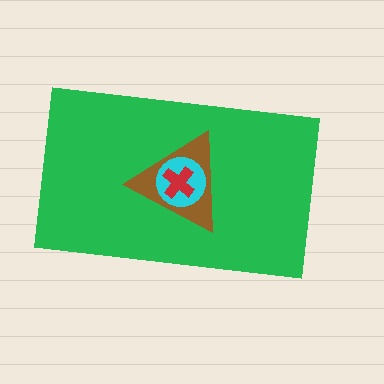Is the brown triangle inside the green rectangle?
Yes.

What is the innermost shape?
The red cross.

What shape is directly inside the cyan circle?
The red cross.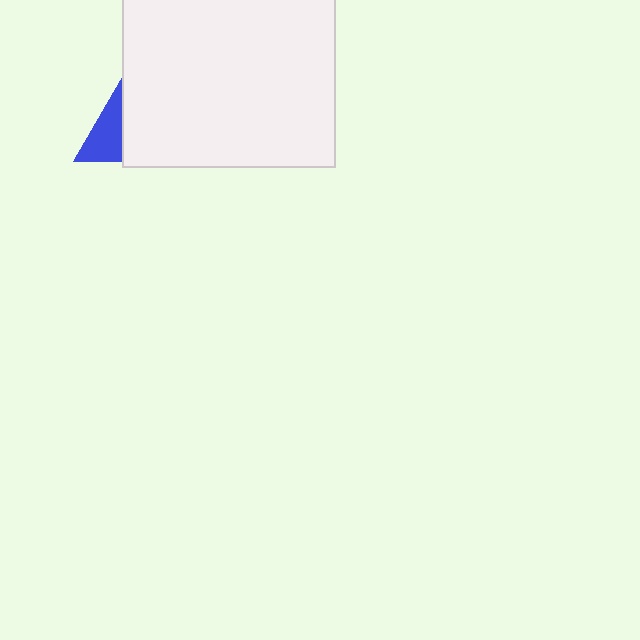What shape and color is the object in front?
The object in front is a white square.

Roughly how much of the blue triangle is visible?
A small part of it is visible (roughly 35%).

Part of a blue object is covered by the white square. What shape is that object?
It is a triangle.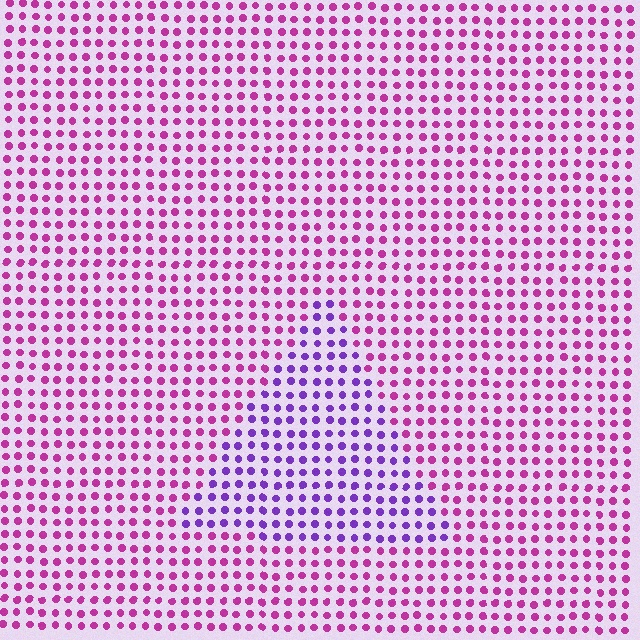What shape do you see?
I see a triangle.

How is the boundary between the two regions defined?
The boundary is defined purely by a slight shift in hue (about 43 degrees). Spacing, size, and orientation are identical on both sides.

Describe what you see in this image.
The image is filled with small magenta elements in a uniform arrangement. A triangle-shaped region is visible where the elements are tinted to a slightly different hue, forming a subtle color boundary.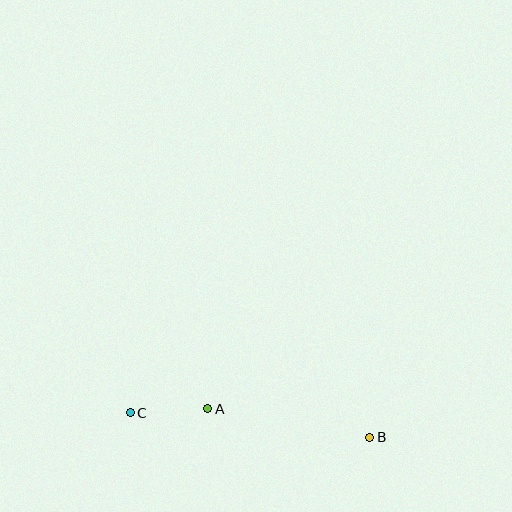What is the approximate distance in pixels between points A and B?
The distance between A and B is approximately 164 pixels.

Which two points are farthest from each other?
Points B and C are farthest from each other.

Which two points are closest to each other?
Points A and C are closest to each other.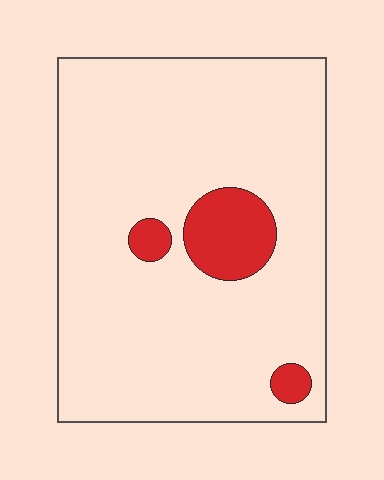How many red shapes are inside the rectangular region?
3.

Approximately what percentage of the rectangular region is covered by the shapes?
Approximately 10%.